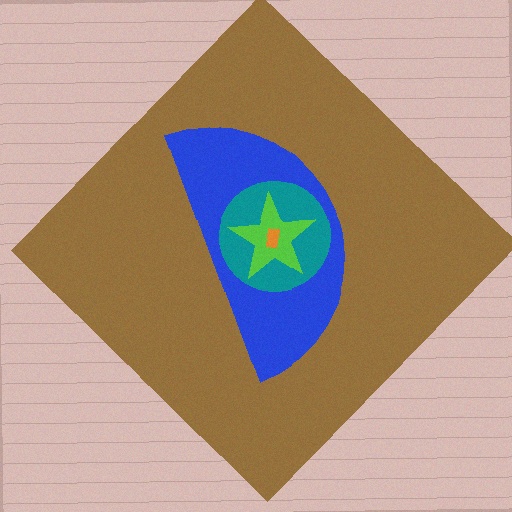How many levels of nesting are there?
5.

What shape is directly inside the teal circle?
The lime star.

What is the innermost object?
The orange rectangle.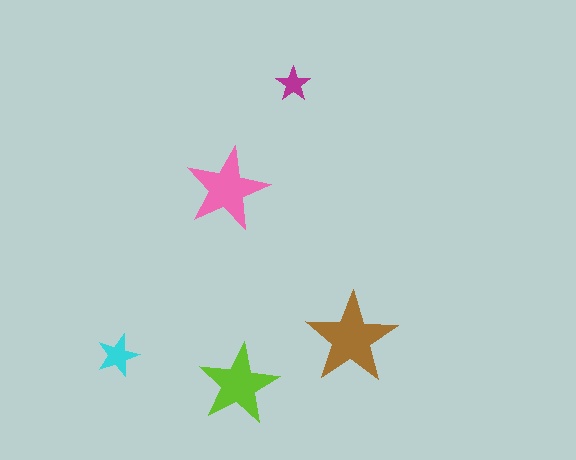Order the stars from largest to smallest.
the brown one, the pink one, the lime one, the cyan one, the magenta one.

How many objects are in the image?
There are 5 objects in the image.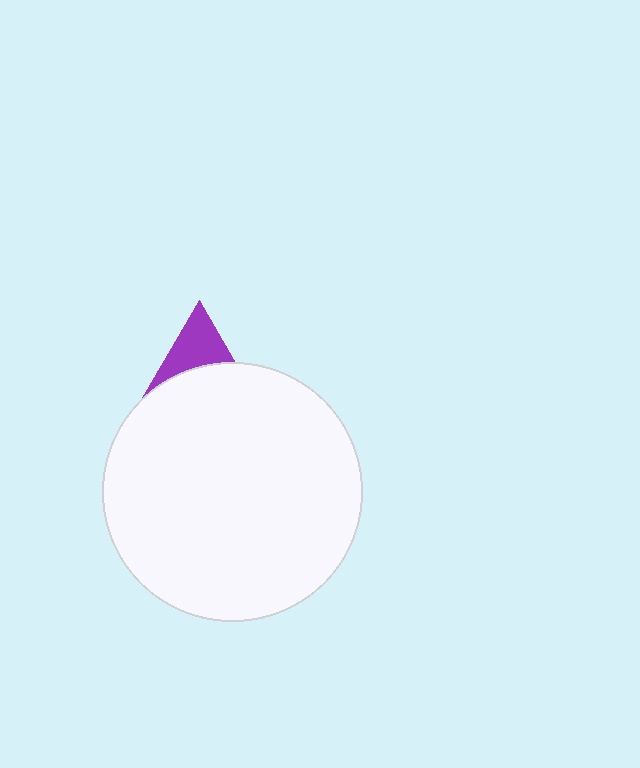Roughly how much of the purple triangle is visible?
A small part of it is visible (roughly 35%).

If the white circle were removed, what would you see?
You would see the complete purple triangle.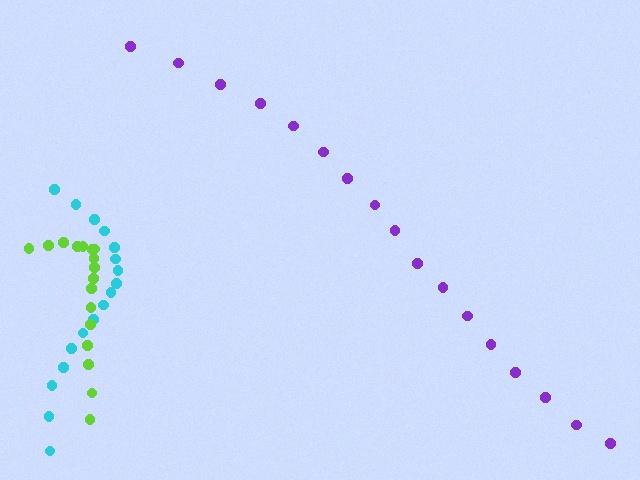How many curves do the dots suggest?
There are 3 distinct paths.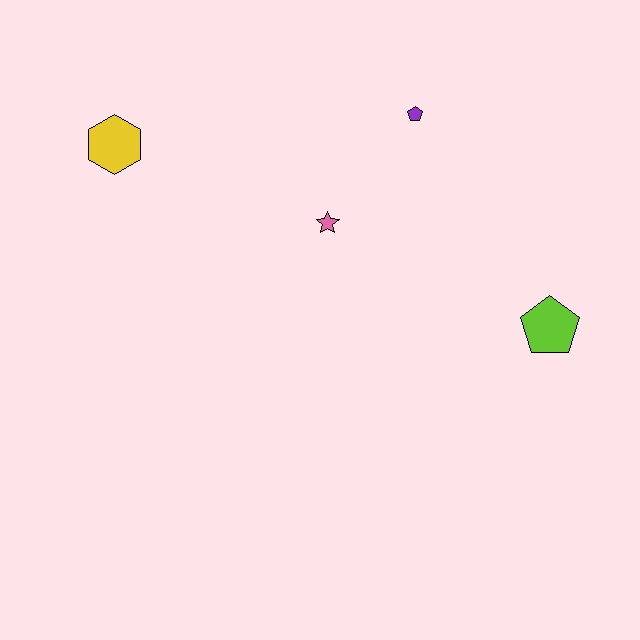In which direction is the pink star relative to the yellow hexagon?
The pink star is to the right of the yellow hexagon.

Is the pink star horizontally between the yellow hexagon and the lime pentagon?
Yes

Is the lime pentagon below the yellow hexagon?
Yes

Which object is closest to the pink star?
The purple pentagon is closest to the pink star.